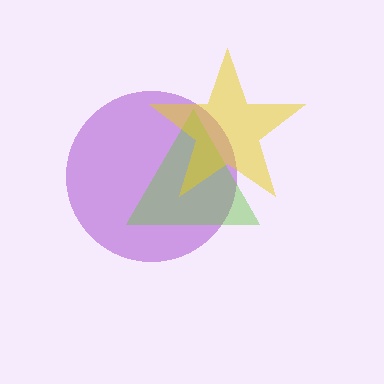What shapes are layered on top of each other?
The layered shapes are: a purple circle, a lime triangle, a yellow star.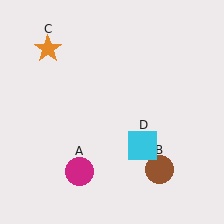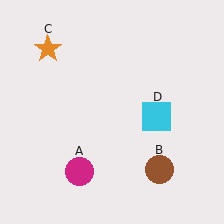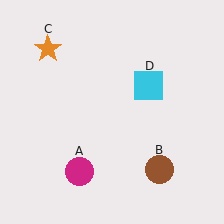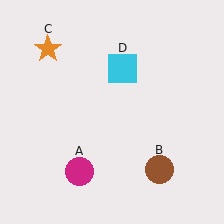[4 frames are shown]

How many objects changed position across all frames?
1 object changed position: cyan square (object D).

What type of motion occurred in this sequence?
The cyan square (object D) rotated counterclockwise around the center of the scene.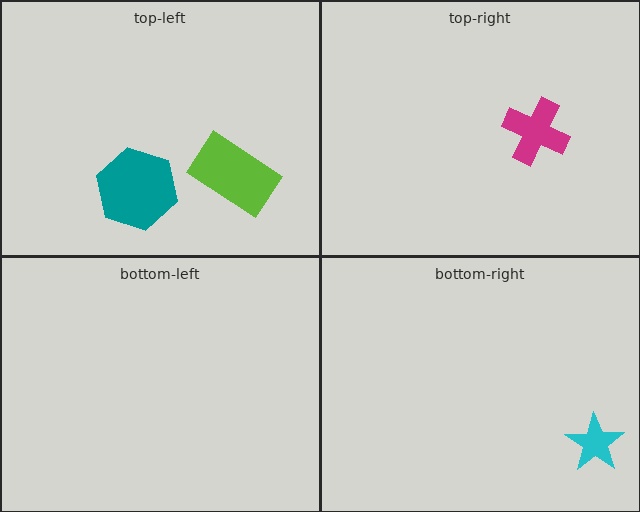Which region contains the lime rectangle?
The top-left region.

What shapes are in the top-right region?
The magenta cross.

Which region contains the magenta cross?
The top-right region.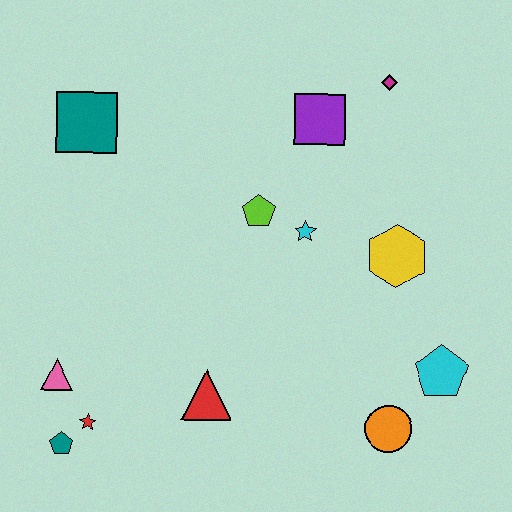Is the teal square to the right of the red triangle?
No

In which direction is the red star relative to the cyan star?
The red star is to the left of the cyan star.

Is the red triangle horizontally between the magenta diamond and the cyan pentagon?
No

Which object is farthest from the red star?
The magenta diamond is farthest from the red star.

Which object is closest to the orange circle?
The cyan pentagon is closest to the orange circle.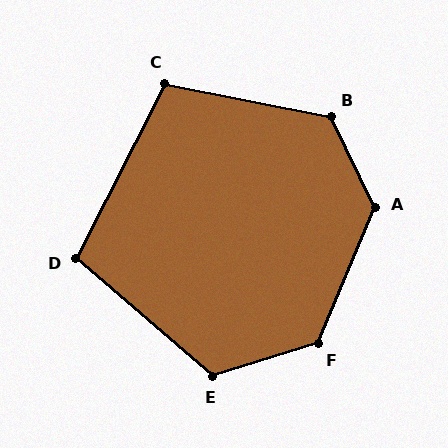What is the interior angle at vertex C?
Approximately 106 degrees (obtuse).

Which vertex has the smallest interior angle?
D, at approximately 104 degrees.